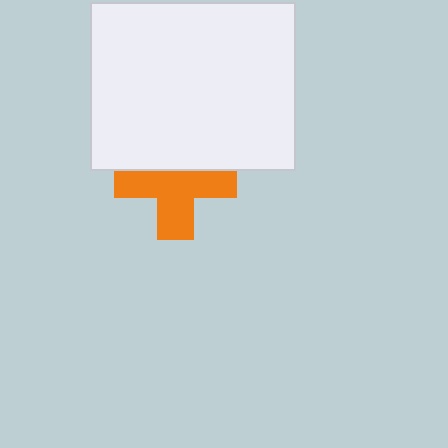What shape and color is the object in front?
The object in front is a white rectangle.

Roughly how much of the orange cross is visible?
About half of it is visible (roughly 61%).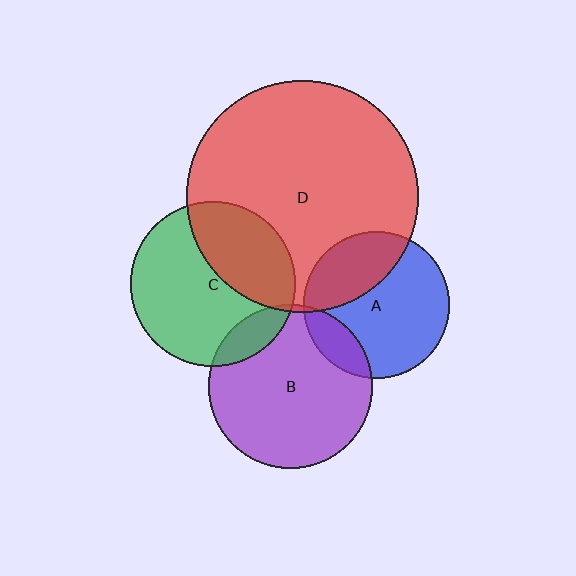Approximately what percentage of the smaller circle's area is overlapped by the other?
Approximately 15%.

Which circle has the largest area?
Circle D (red).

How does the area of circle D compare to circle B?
Approximately 2.0 times.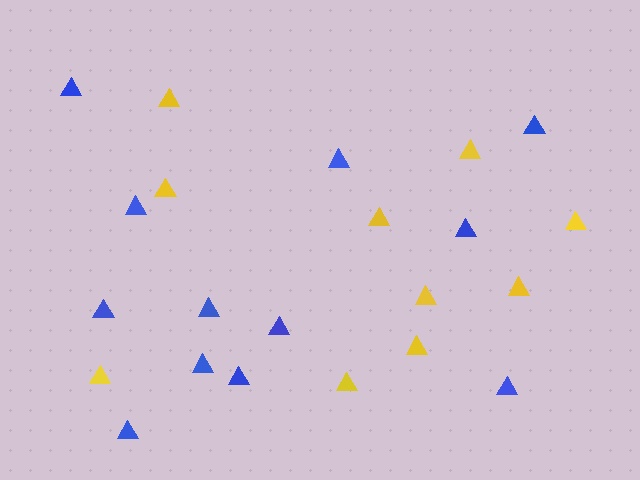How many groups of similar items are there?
There are 2 groups: one group of yellow triangles (10) and one group of blue triangles (12).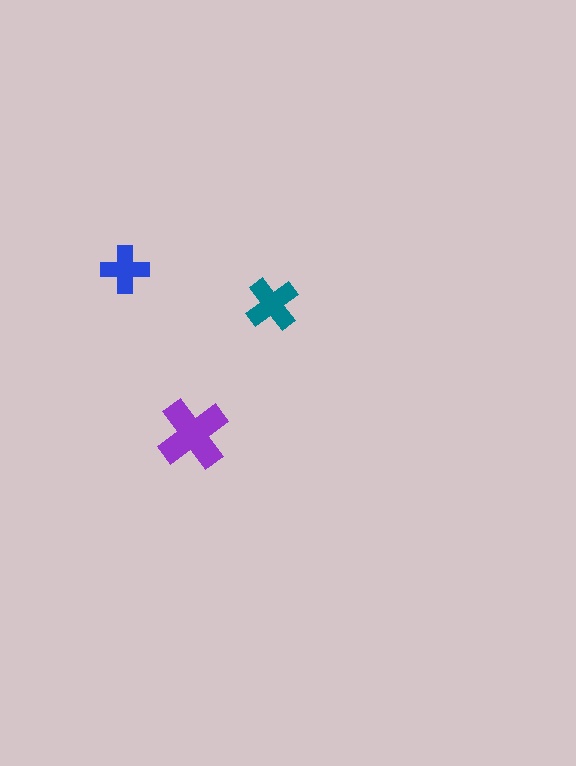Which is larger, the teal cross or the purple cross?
The purple one.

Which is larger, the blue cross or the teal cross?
The teal one.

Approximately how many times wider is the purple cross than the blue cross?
About 1.5 times wider.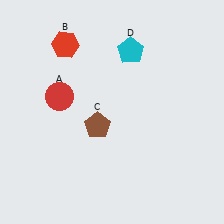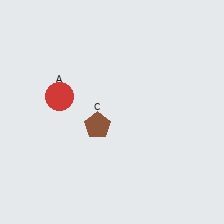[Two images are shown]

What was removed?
The cyan pentagon (D), the red hexagon (B) were removed in Image 2.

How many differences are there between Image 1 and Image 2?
There are 2 differences between the two images.